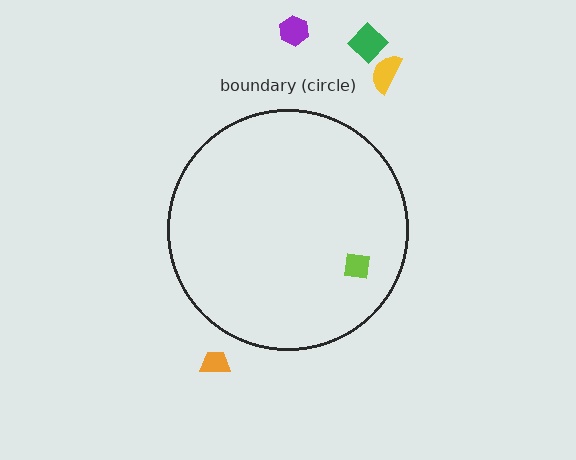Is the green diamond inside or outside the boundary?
Outside.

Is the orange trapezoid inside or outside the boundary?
Outside.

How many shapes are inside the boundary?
1 inside, 4 outside.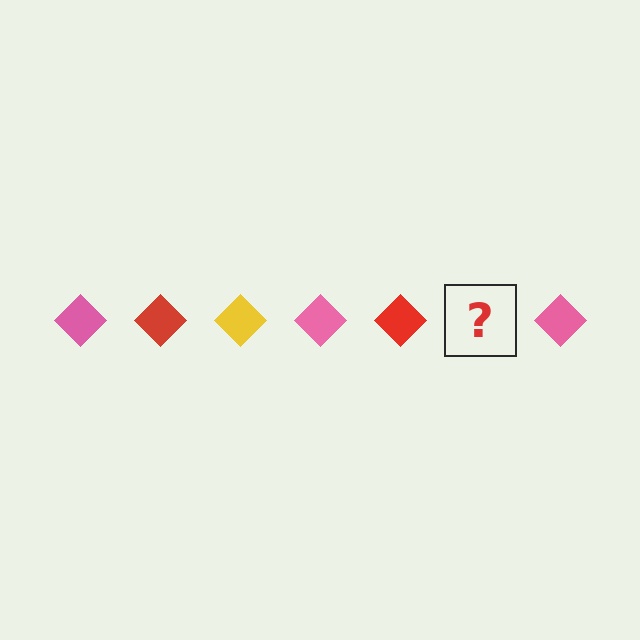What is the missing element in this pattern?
The missing element is a yellow diamond.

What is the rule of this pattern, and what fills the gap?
The rule is that the pattern cycles through pink, red, yellow diamonds. The gap should be filled with a yellow diamond.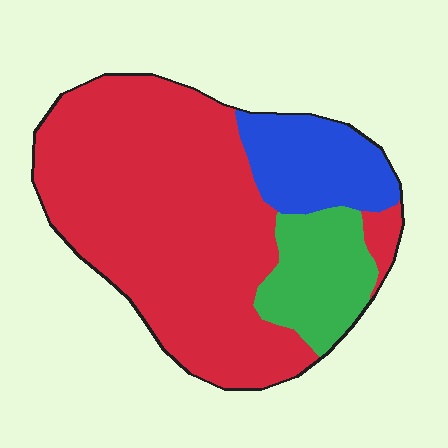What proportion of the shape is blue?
Blue covers about 15% of the shape.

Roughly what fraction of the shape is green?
Green takes up about one sixth (1/6) of the shape.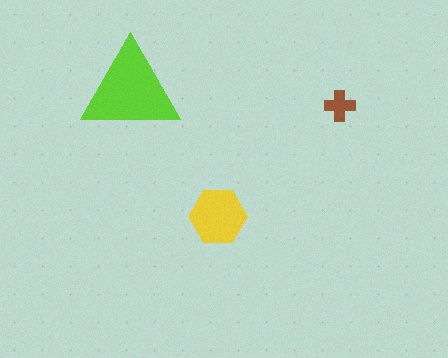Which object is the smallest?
The brown cross.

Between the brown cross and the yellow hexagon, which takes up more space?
The yellow hexagon.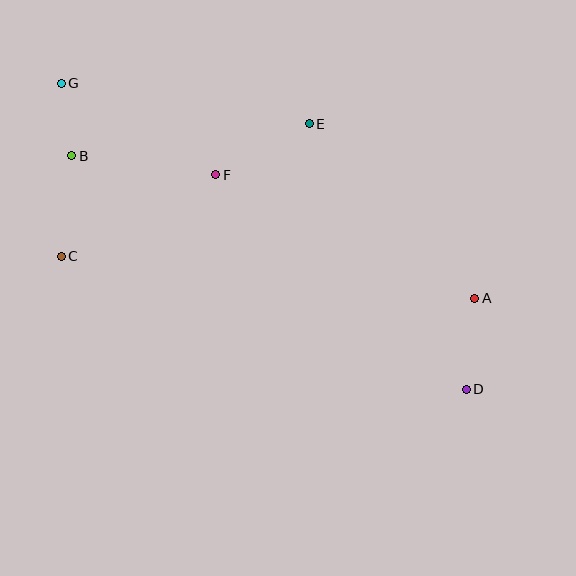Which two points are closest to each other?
Points B and G are closest to each other.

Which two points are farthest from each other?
Points D and G are farthest from each other.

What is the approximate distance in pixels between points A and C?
The distance between A and C is approximately 416 pixels.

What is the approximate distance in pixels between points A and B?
The distance between A and B is approximately 427 pixels.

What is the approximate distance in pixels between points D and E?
The distance between D and E is approximately 309 pixels.